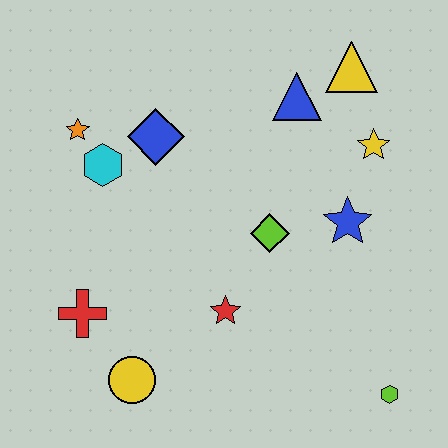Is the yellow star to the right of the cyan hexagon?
Yes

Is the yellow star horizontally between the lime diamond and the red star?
No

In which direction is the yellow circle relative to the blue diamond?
The yellow circle is below the blue diamond.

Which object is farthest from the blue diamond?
The lime hexagon is farthest from the blue diamond.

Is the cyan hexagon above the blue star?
Yes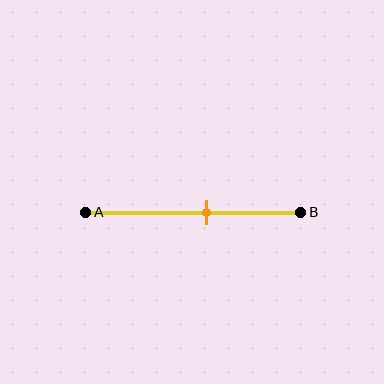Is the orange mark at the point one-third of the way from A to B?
No, the mark is at about 55% from A, not at the 33% one-third point.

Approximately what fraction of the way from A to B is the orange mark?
The orange mark is approximately 55% of the way from A to B.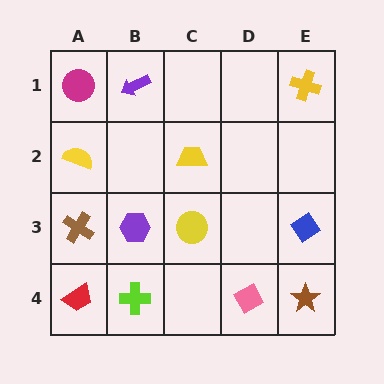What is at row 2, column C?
A yellow trapezoid.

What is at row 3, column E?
A blue diamond.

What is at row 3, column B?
A purple hexagon.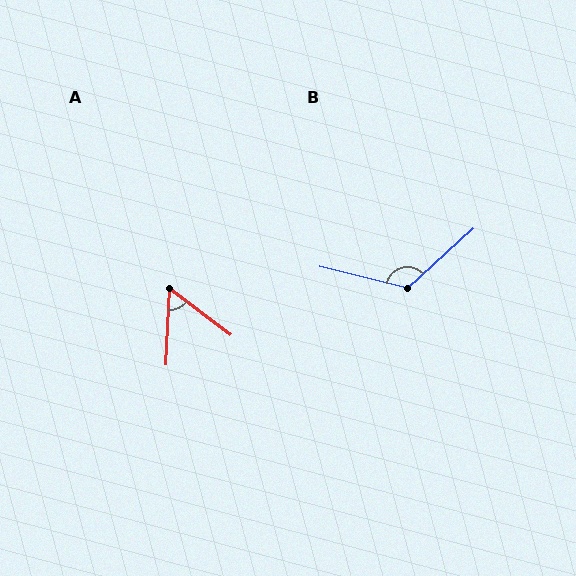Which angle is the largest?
B, at approximately 124 degrees.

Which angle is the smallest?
A, at approximately 55 degrees.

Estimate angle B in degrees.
Approximately 124 degrees.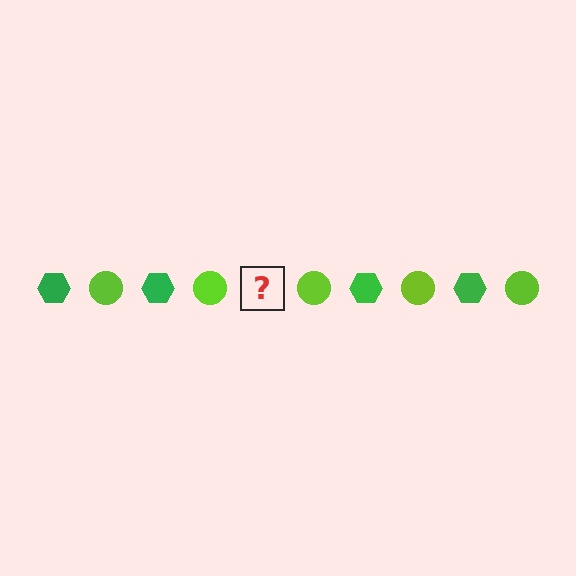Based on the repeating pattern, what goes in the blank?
The blank should be a green hexagon.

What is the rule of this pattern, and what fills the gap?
The rule is that the pattern alternates between green hexagon and lime circle. The gap should be filled with a green hexagon.